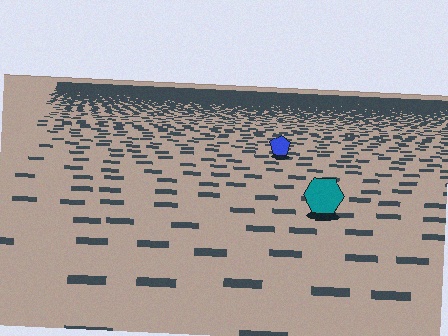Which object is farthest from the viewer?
The blue pentagon is farthest from the viewer. It appears smaller and the ground texture around it is denser.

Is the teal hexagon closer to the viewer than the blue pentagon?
Yes. The teal hexagon is closer — you can tell from the texture gradient: the ground texture is coarser near it.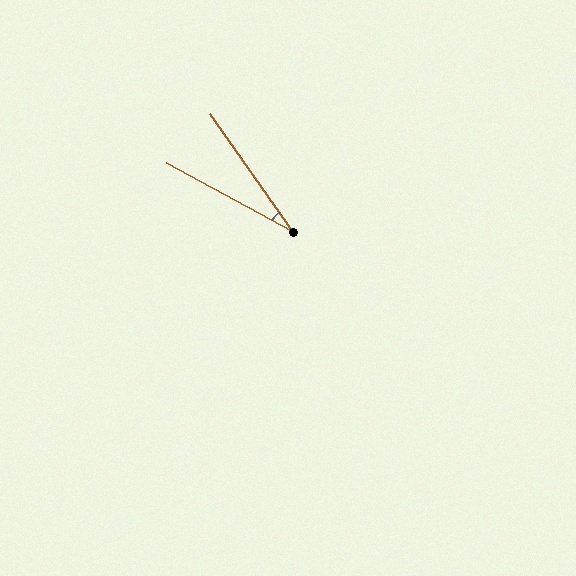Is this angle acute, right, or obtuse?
It is acute.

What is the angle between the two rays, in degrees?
Approximately 27 degrees.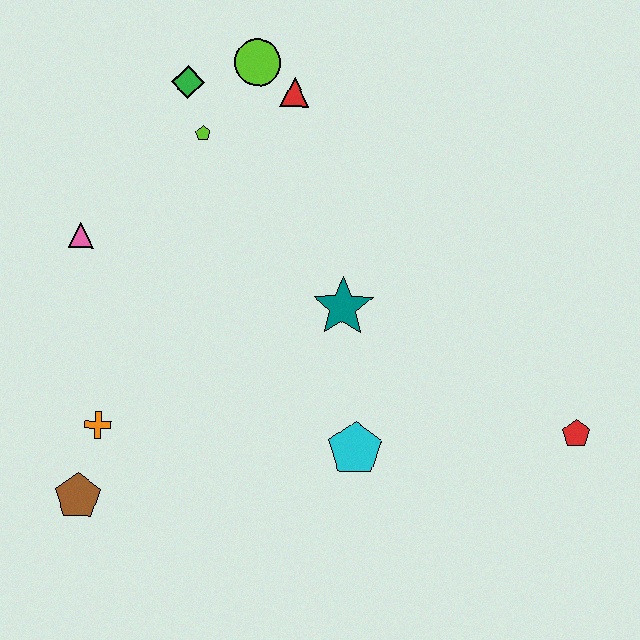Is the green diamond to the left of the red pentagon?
Yes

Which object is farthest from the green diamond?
The red pentagon is farthest from the green diamond.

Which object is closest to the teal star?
The cyan pentagon is closest to the teal star.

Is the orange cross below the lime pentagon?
Yes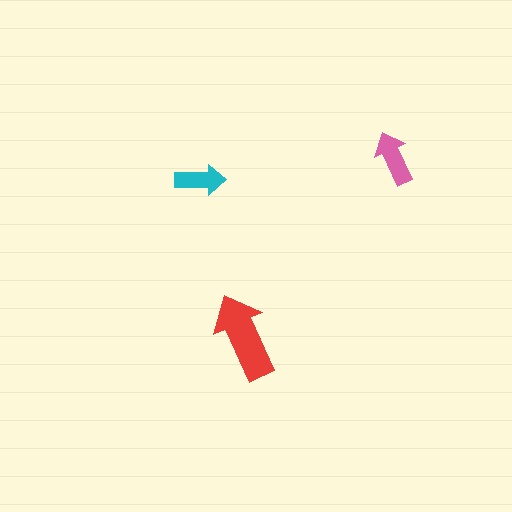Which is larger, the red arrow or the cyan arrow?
The red one.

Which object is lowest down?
The red arrow is bottommost.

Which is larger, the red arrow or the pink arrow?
The red one.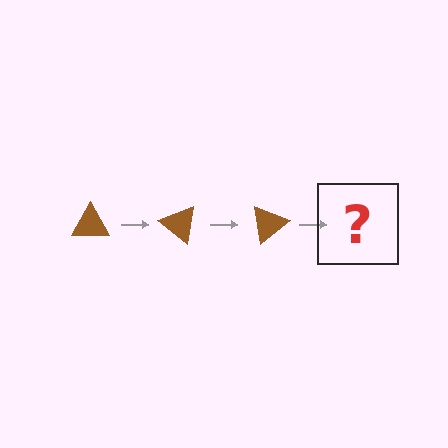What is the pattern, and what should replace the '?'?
The pattern is that the triangle rotates 40 degrees each step. The '?' should be a brown triangle rotated 120 degrees.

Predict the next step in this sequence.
The next step is a brown triangle rotated 120 degrees.